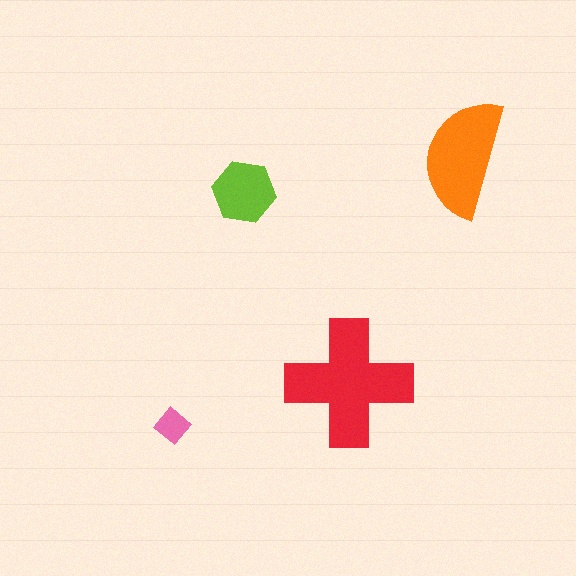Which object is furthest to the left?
The pink diamond is leftmost.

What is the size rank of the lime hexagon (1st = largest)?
3rd.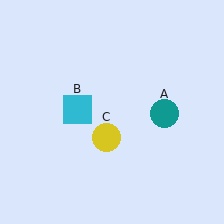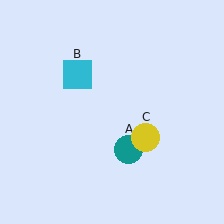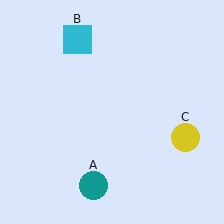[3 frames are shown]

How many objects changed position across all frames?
3 objects changed position: teal circle (object A), cyan square (object B), yellow circle (object C).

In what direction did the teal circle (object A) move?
The teal circle (object A) moved down and to the left.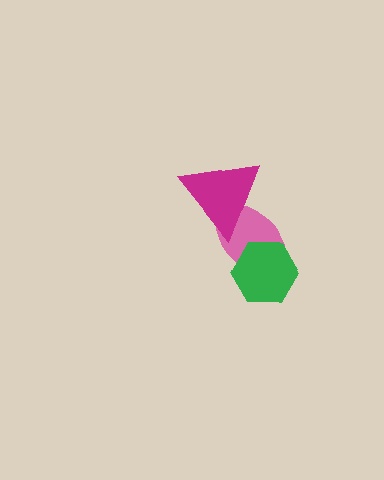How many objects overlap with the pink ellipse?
2 objects overlap with the pink ellipse.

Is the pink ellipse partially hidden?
Yes, it is partially covered by another shape.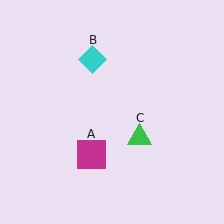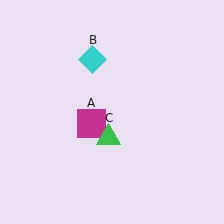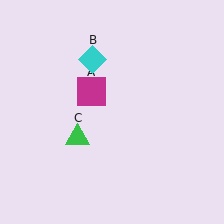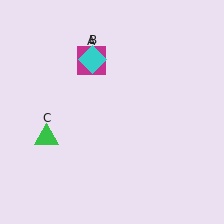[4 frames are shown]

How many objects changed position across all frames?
2 objects changed position: magenta square (object A), green triangle (object C).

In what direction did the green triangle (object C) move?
The green triangle (object C) moved left.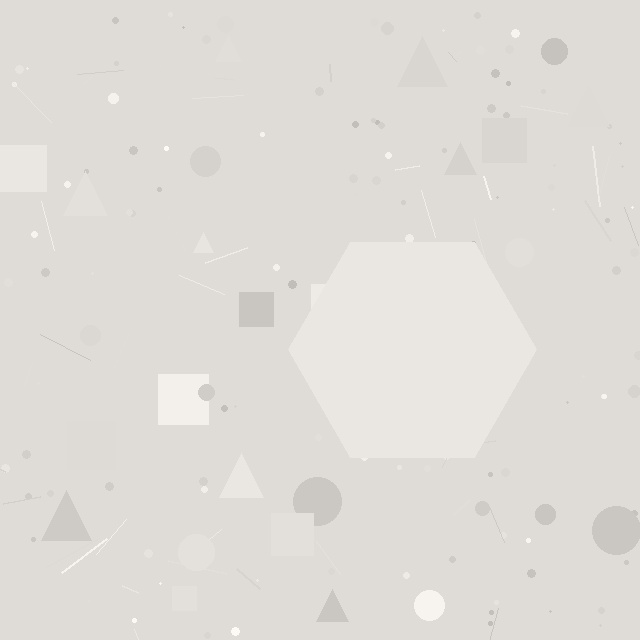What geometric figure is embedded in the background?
A hexagon is embedded in the background.